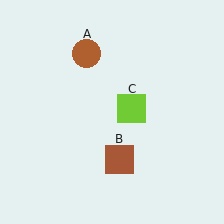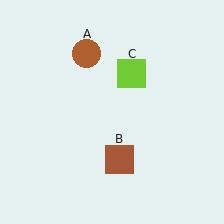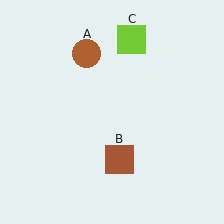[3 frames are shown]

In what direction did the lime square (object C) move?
The lime square (object C) moved up.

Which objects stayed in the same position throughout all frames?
Brown circle (object A) and brown square (object B) remained stationary.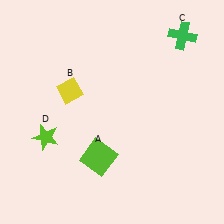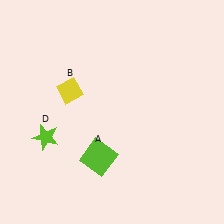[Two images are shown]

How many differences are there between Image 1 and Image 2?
There is 1 difference between the two images.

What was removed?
The green cross (C) was removed in Image 2.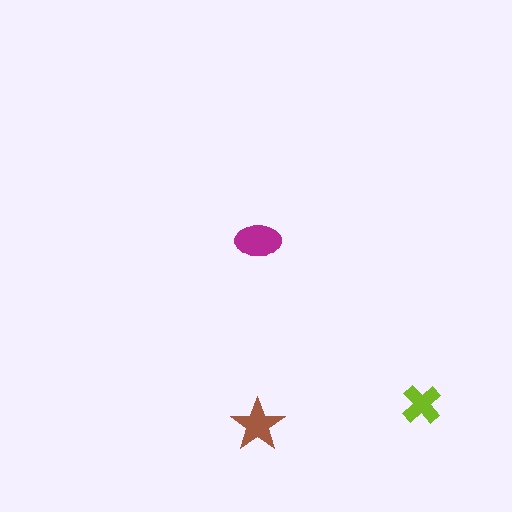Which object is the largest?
The magenta ellipse.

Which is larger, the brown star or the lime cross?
The brown star.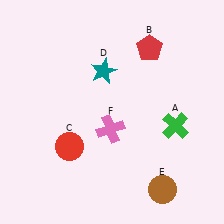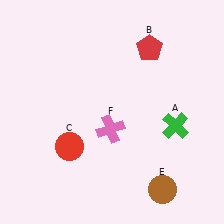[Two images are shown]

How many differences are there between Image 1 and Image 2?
There is 1 difference between the two images.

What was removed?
The teal star (D) was removed in Image 2.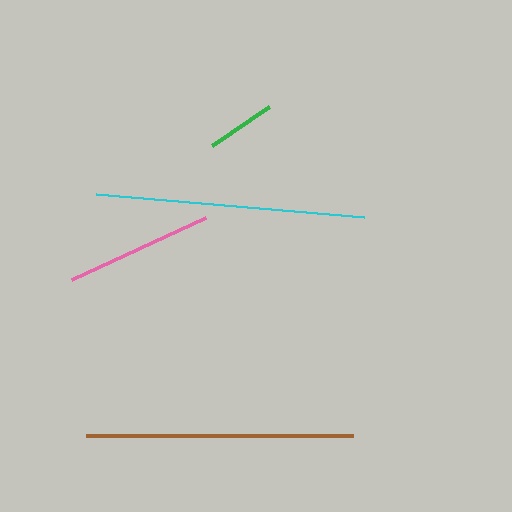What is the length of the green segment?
The green segment is approximately 69 pixels long.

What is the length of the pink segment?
The pink segment is approximately 147 pixels long.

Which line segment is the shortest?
The green line is the shortest at approximately 69 pixels.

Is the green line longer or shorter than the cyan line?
The cyan line is longer than the green line.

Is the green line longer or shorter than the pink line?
The pink line is longer than the green line.